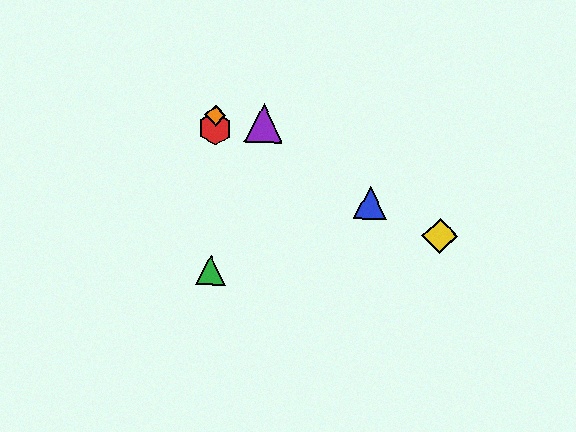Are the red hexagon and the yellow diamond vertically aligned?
No, the red hexagon is at x≈215 and the yellow diamond is at x≈440.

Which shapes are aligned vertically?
The red hexagon, the green triangle, the orange diamond are aligned vertically.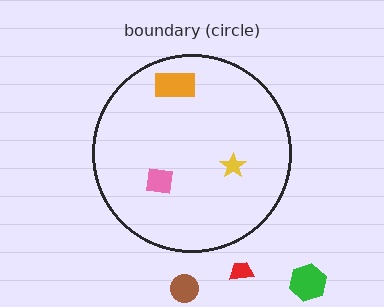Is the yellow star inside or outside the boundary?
Inside.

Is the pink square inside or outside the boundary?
Inside.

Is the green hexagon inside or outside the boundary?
Outside.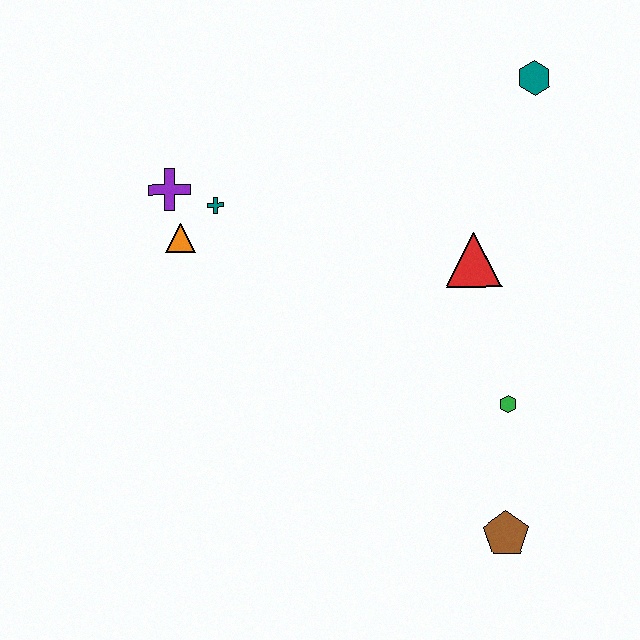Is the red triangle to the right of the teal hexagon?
No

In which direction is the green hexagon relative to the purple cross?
The green hexagon is to the right of the purple cross.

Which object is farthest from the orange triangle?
The brown pentagon is farthest from the orange triangle.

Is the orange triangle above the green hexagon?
Yes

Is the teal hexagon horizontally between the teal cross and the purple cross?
No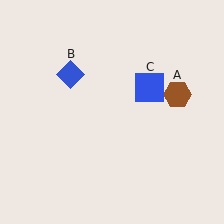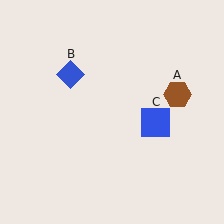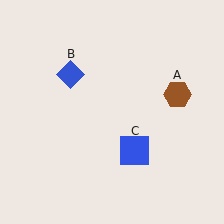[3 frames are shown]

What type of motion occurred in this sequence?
The blue square (object C) rotated clockwise around the center of the scene.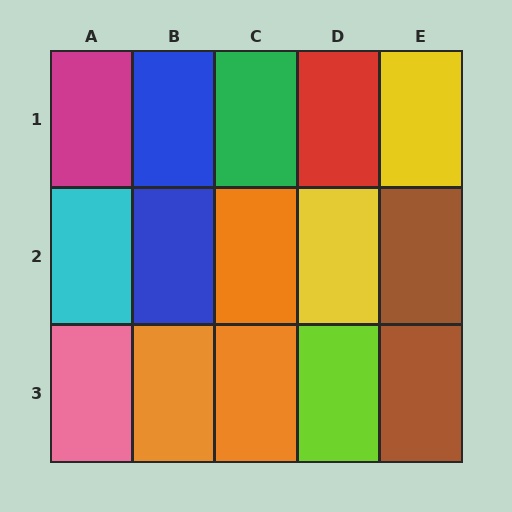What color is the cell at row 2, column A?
Cyan.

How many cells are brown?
2 cells are brown.